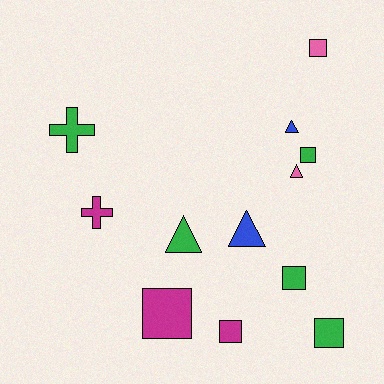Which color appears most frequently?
Green, with 5 objects.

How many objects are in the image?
There are 12 objects.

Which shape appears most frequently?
Square, with 6 objects.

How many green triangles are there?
There is 1 green triangle.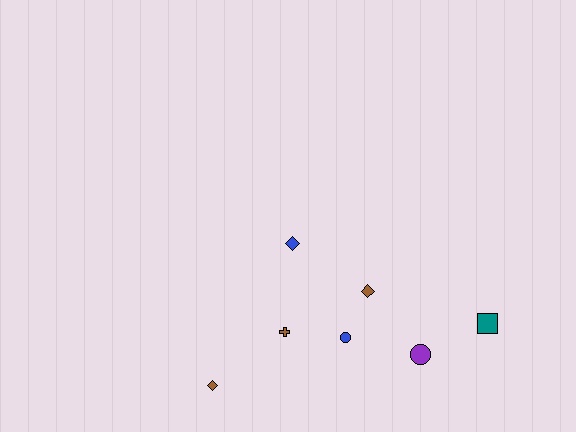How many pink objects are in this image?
There are no pink objects.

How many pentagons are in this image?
There are no pentagons.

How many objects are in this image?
There are 7 objects.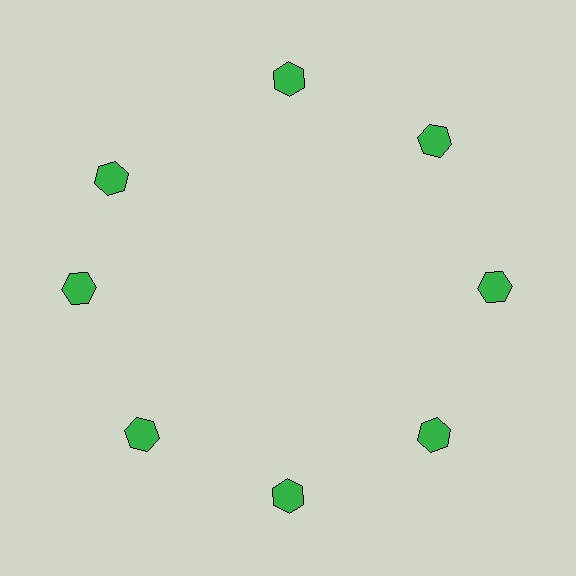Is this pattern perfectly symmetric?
No. The 8 green hexagons are arranged in a ring, but one element near the 10 o'clock position is rotated out of alignment along the ring, breaking the 8-fold rotational symmetry.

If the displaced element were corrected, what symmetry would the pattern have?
It would have 8-fold rotational symmetry — the pattern would map onto itself every 45 degrees.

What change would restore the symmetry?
The symmetry would be restored by rotating it back into even spacing with its neighbors so that all 8 hexagons sit at equal angles and equal distance from the center.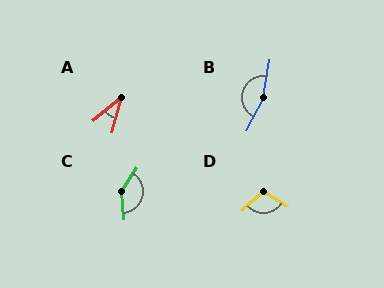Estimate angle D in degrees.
Approximately 105 degrees.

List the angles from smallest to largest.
A (35°), D (105°), C (142°), B (162°).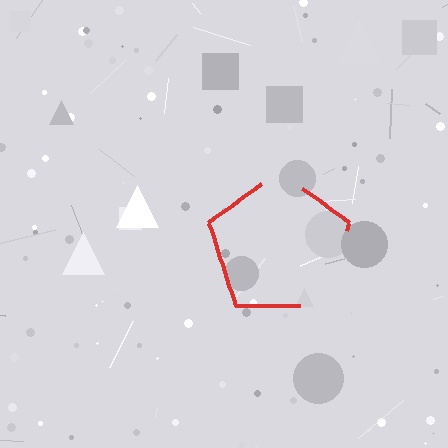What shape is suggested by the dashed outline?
The dashed outline suggests a pentagon.